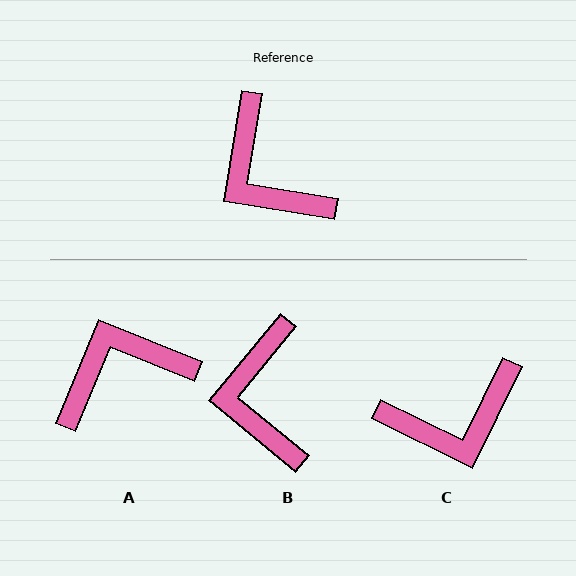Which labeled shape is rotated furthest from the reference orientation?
A, about 103 degrees away.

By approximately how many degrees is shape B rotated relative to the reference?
Approximately 30 degrees clockwise.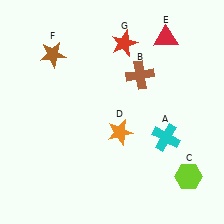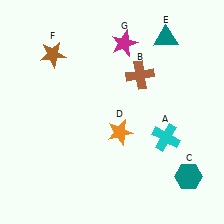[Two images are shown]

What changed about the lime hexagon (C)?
In Image 1, C is lime. In Image 2, it changed to teal.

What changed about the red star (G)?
In Image 1, G is red. In Image 2, it changed to magenta.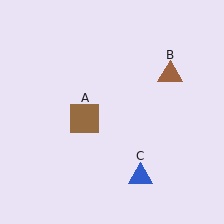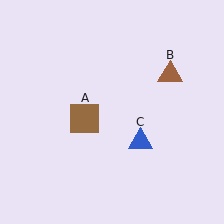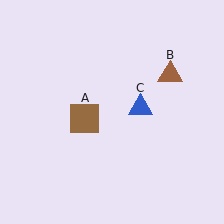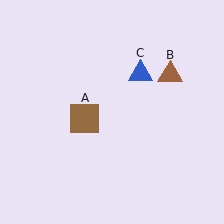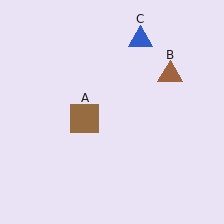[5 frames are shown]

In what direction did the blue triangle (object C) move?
The blue triangle (object C) moved up.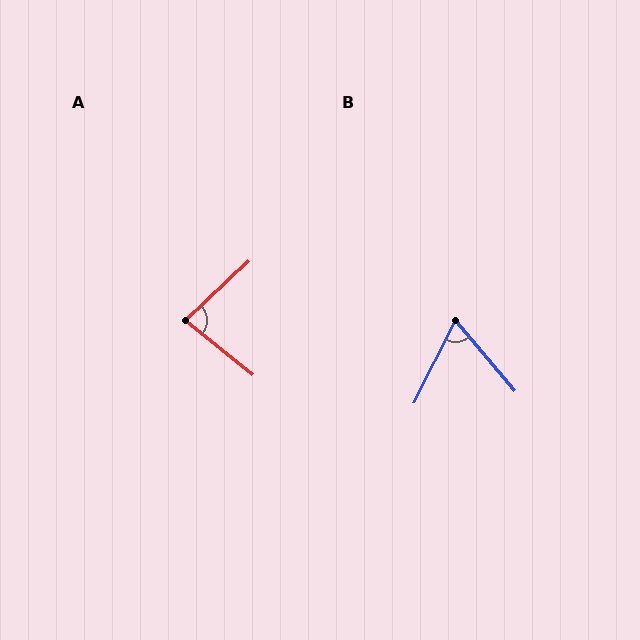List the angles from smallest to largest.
B (67°), A (82°).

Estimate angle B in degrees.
Approximately 67 degrees.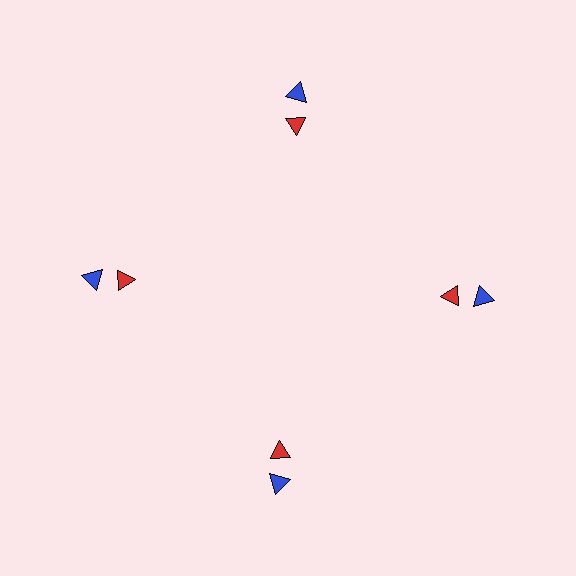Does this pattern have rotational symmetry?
Yes, this pattern has 4-fold rotational symmetry. It looks the same after rotating 90 degrees around the center.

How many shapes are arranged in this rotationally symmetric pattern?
There are 8 shapes, arranged in 4 groups of 2.